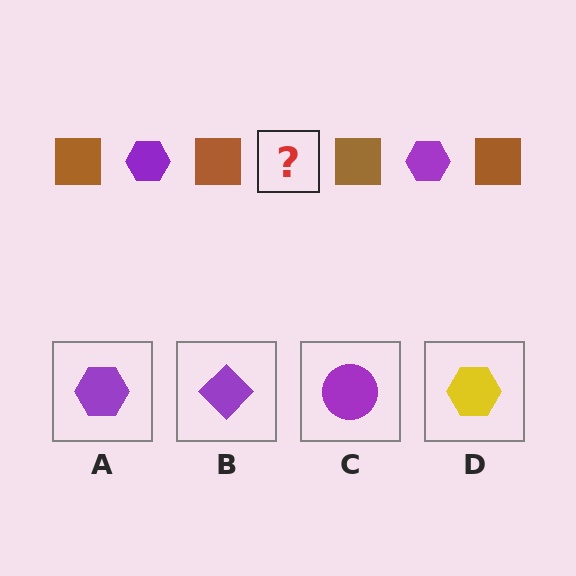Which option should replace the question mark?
Option A.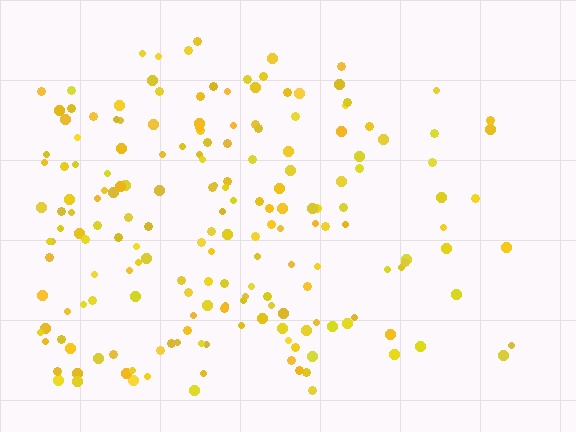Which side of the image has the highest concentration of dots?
The left.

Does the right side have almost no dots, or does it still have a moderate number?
Still a moderate number, just noticeably fewer than the left.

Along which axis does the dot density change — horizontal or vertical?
Horizontal.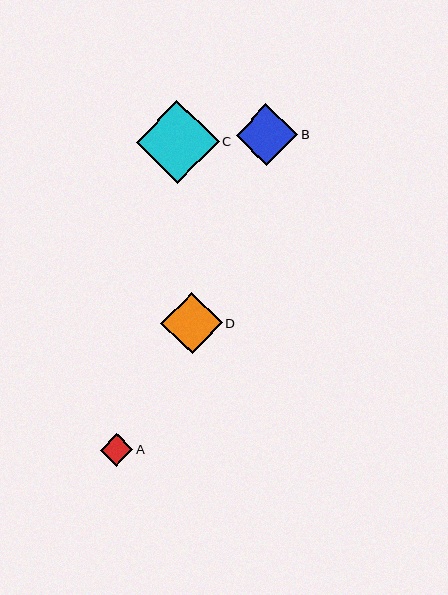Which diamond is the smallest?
Diamond A is the smallest with a size of approximately 33 pixels.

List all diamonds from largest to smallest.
From largest to smallest: C, D, B, A.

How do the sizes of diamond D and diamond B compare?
Diamond D and diamond B are approximately the same size.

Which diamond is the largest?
Diamond C is the largest with a size of approximately 83 pixels.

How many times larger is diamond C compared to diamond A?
Diamond C is approximately 2.5 times the size of diamond A.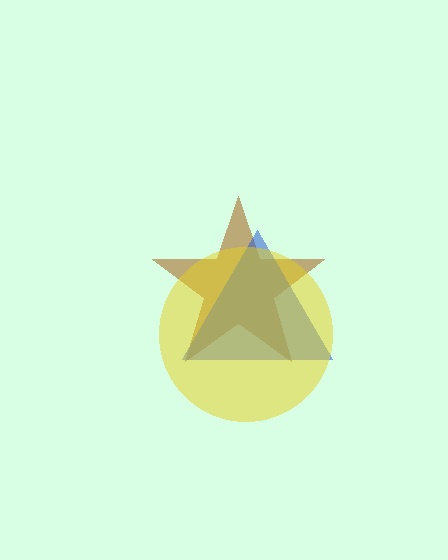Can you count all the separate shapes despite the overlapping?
Yes, there are 3 separate shapes.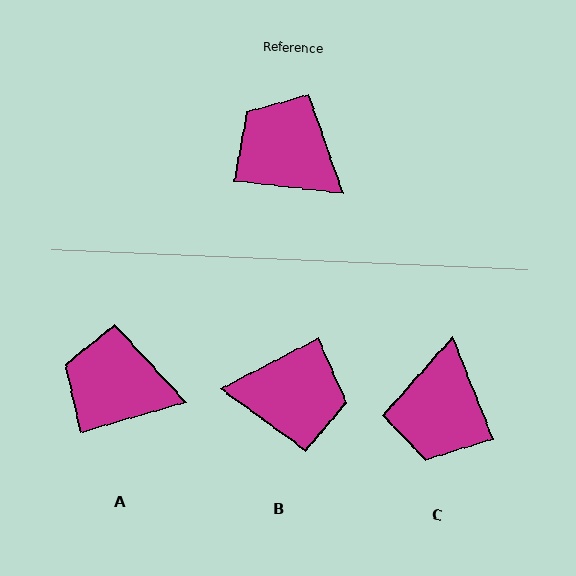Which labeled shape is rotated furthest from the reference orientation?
B, about 146 degrees away.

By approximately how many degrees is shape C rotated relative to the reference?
Approximately 118 degrees counter-clockwise.